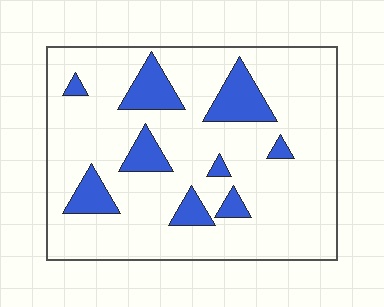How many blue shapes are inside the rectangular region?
9.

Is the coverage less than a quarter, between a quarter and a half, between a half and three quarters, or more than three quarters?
Less than a quarter.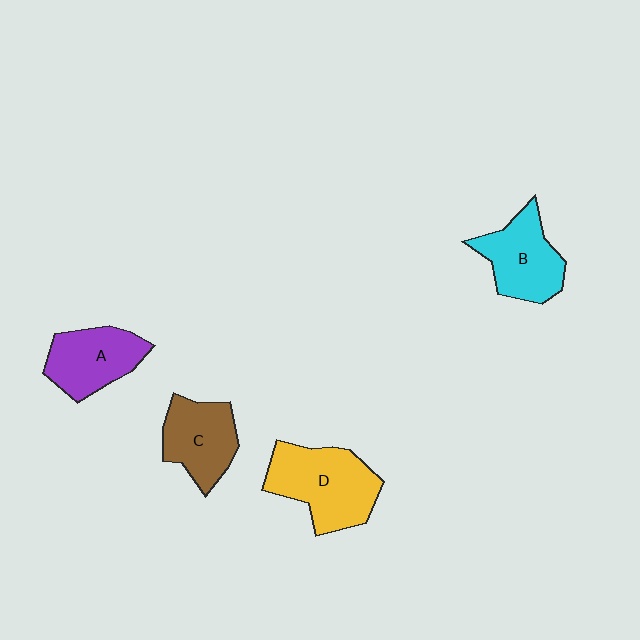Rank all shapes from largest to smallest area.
From largest to smallest: D (yellow), B (cyan), A (purple), C (brown).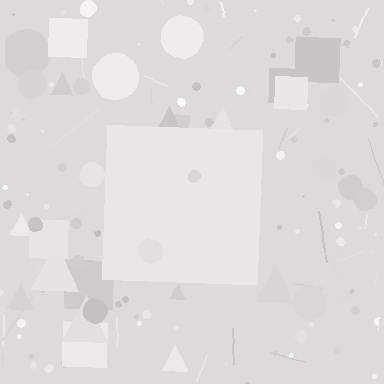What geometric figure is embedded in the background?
A square is embedded in the background.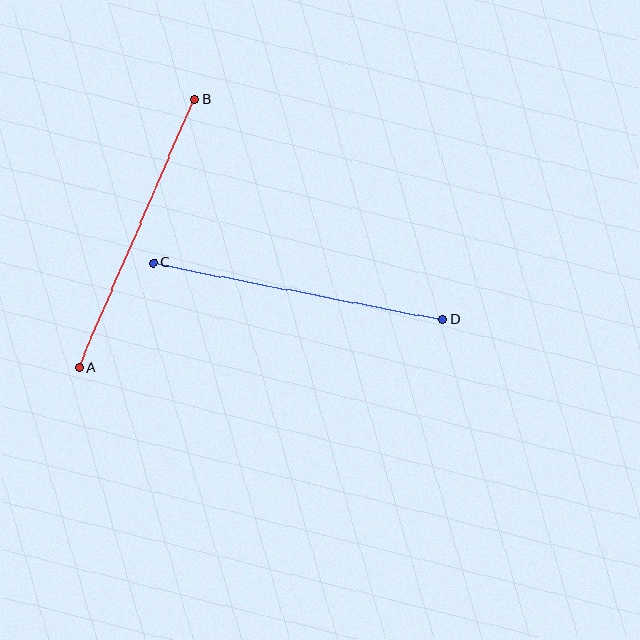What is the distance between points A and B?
The distance is approximately 292 pixels.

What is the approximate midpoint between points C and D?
The midpoint is at approximately (298, 291) pixels.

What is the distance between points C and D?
The distance is approximately 295 pixels.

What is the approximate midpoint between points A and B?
The midpoint is at approximately (136, 233) pixels.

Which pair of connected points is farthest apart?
Points C and D are farthest apart.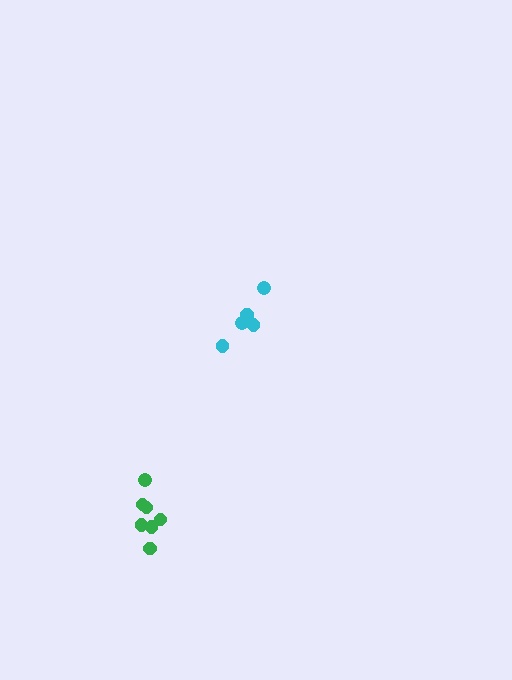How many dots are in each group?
Group 1: 6 dots, Group 2: 7 dots (13 total).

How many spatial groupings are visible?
There are 2 spatial groupings.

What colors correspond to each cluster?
The clusters are colored: cyan, green.